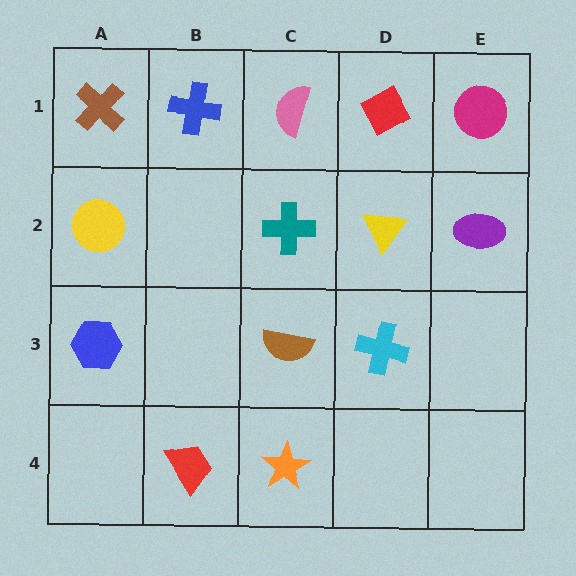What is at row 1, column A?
A brown cross.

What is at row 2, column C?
A teal cross.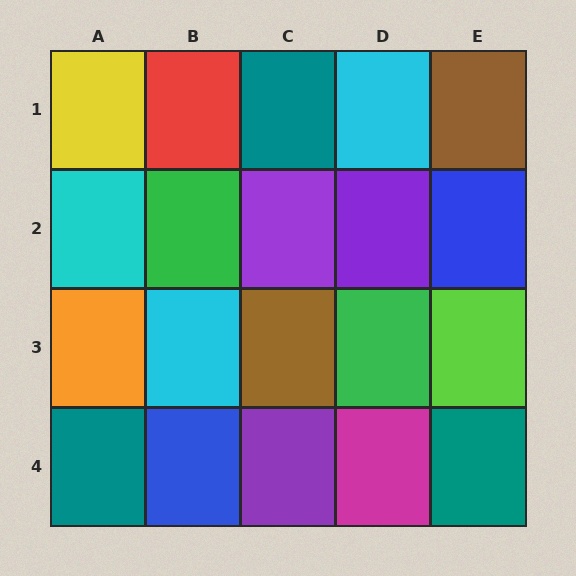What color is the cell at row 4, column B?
Blue.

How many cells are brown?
2 cells are brown.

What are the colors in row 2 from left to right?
Cyan, green, purple, purple, blue.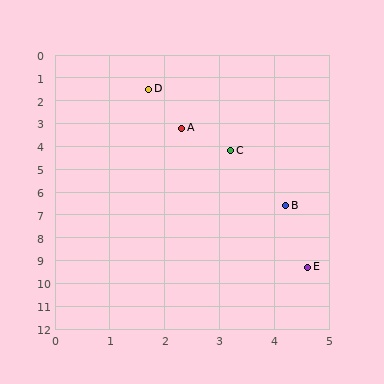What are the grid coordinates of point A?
Point A is at approximately (2.3, 3.2).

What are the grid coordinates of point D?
Point D is at approximately (1.7, 1.5).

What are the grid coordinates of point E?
Point E is at approximately (4.6, 9.3).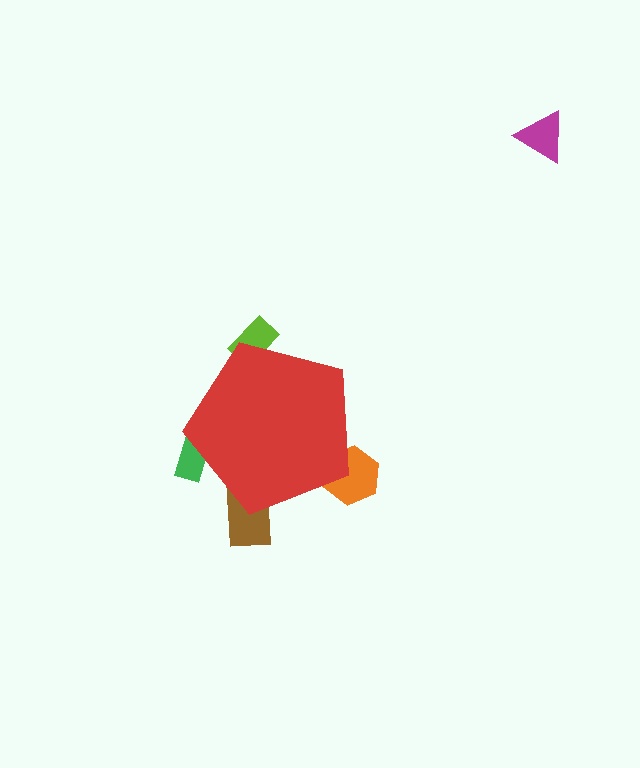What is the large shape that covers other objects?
A red pentagon.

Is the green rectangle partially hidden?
Yes, the green rectangle is partially hidden behind the red pentagon.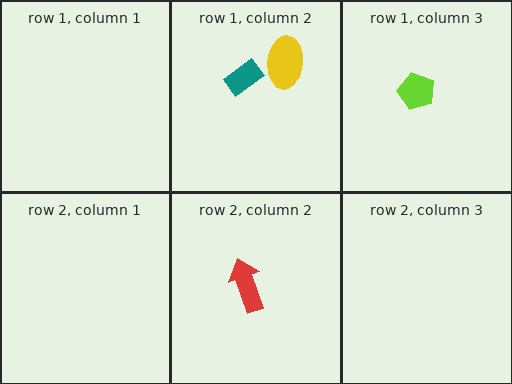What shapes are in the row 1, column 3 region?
The lime pentagon.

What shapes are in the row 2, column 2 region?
The red arrow.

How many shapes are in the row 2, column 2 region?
1.